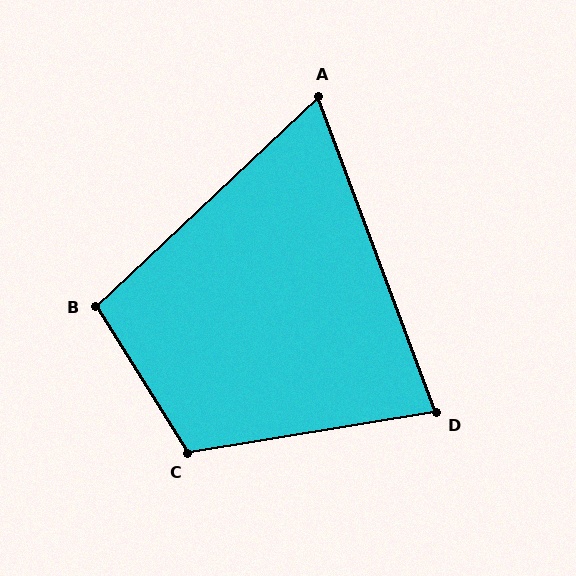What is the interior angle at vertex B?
Approximately 101 degrees (obtuse).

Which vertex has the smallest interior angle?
A, at approximately 67 degrees.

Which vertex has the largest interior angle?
C, at approximately 113 degrees.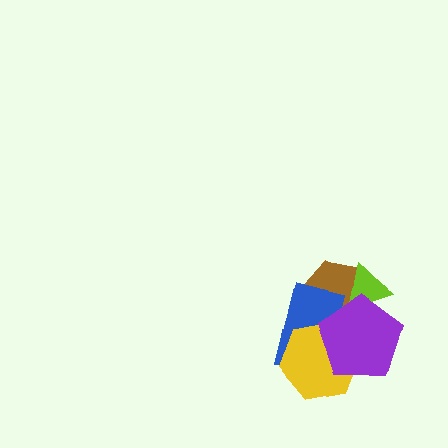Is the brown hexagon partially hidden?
Yes, it is partially covered by another shape.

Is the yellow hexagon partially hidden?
Yes, it is partially covered by another shape.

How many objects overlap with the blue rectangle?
3 objects overlap with the blue rectangle.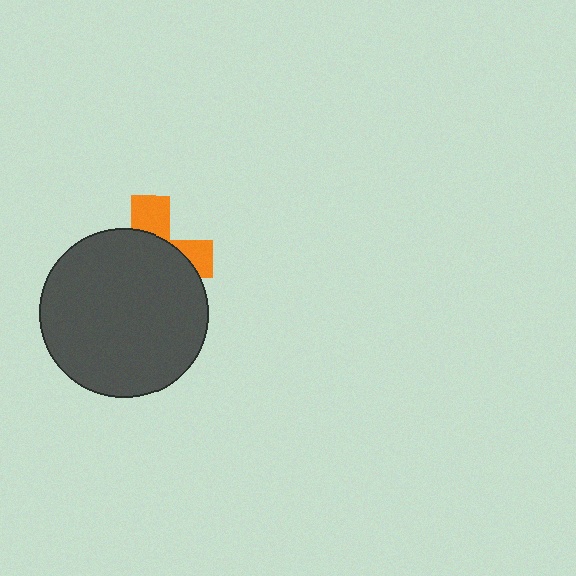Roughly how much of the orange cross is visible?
A small part of it is visible (roughly 31%).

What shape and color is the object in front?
The object in front is a dark gray circle.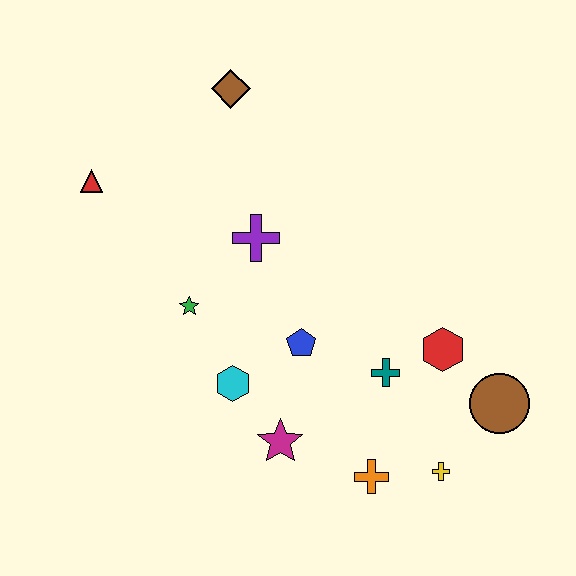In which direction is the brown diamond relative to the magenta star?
The brown diamond is above the magenta star.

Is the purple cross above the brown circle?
Yes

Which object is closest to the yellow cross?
The orange cross is closest to the yellow cross.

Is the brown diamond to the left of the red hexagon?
Yes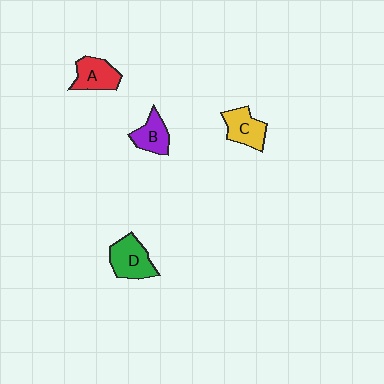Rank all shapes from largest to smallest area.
From largest to smallest: D (green), A (red), C (yellow), B (purple).